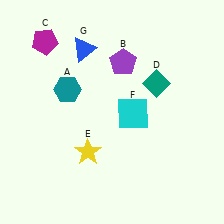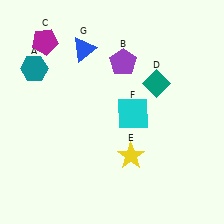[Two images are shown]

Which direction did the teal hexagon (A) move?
The teal hexagon (A) moved left.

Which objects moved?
The objects that moved are: the teal hexagon (A), the yellow star (E).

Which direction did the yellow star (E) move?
The yellow star (E) moved right.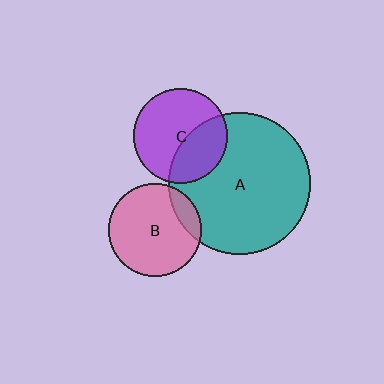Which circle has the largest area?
Circle A (teal).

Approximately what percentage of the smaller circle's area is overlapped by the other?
Approximately 35%.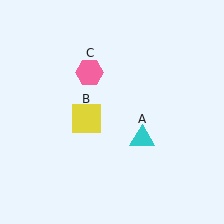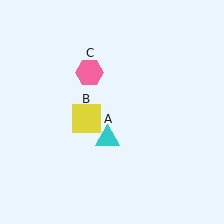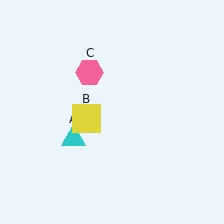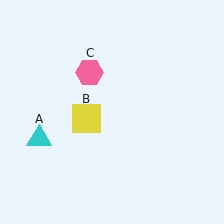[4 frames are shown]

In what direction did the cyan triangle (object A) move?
The cyan triangle (object A) moved left.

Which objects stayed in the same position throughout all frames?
Yellow square (object B) and pink hexagon (object C) remained stationary.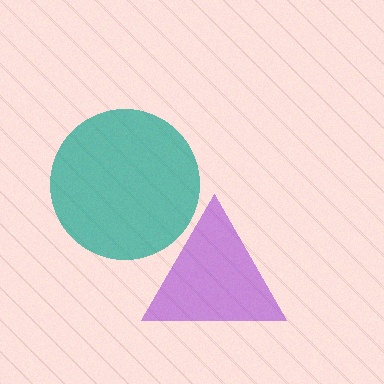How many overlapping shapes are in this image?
There are 2 overlapping shapes in the image.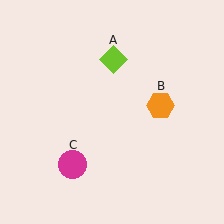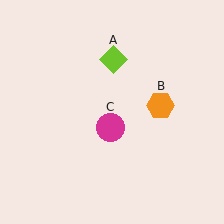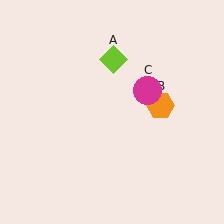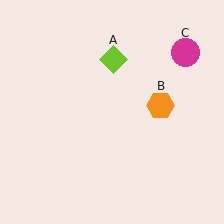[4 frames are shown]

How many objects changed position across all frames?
1 object changed position: magenta circle (object C).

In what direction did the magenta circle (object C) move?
The magenta circle (object C) moved up and to the right.